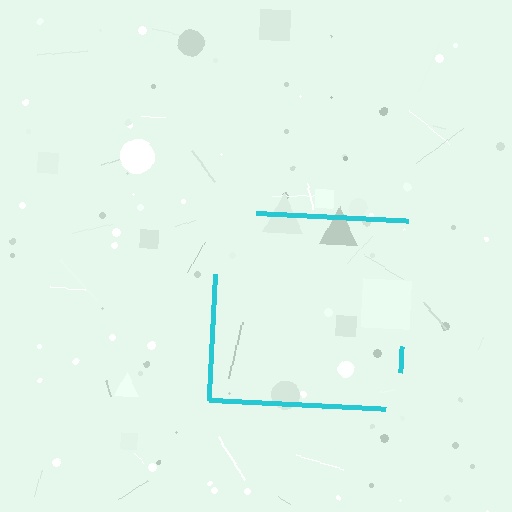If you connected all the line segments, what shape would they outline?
They would outline a square.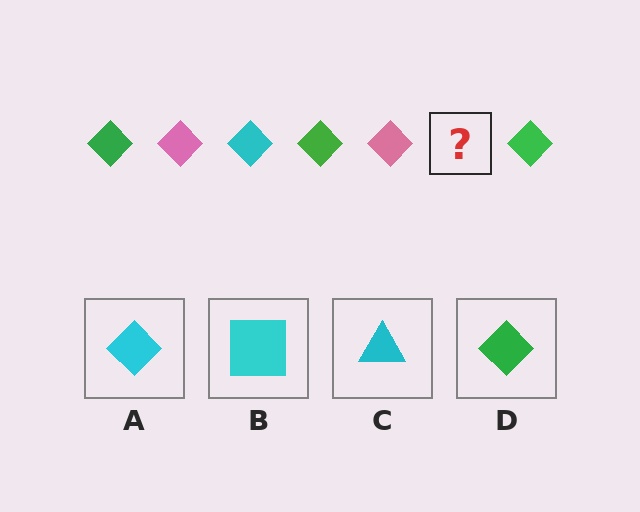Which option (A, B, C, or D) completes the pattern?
A.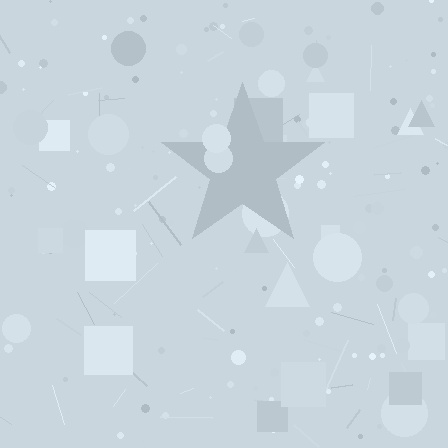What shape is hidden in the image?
A star is hidden in the image.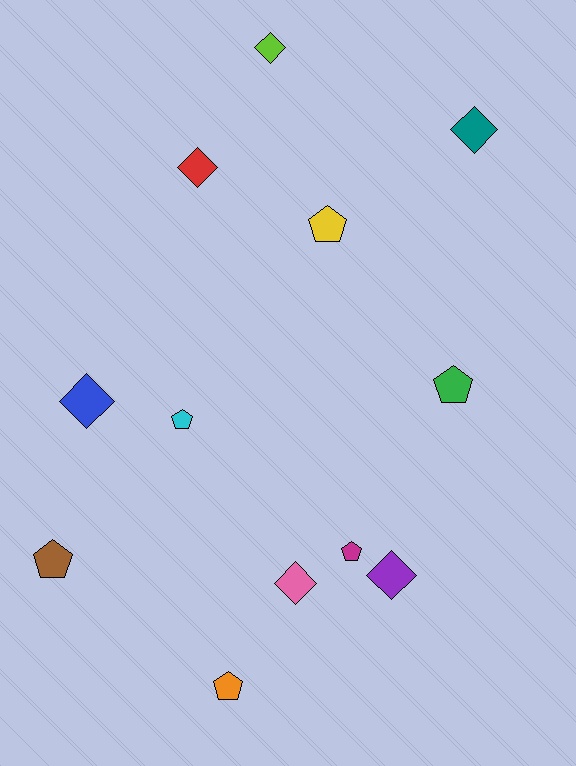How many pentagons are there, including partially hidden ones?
There are 6 pentagons.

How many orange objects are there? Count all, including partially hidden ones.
There is 1 orange object.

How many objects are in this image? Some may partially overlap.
There are 12 objects.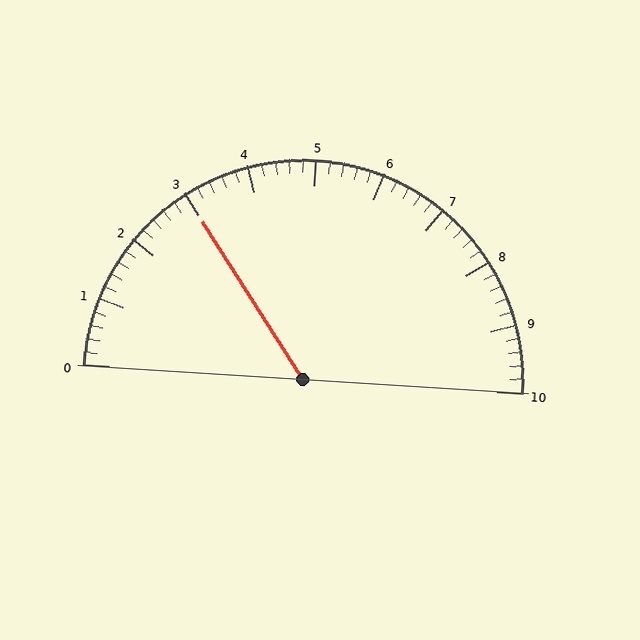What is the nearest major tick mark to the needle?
The nearest major tick mark is 3.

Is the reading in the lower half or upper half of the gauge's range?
The reading is in the lower half of the range (0 to 10).